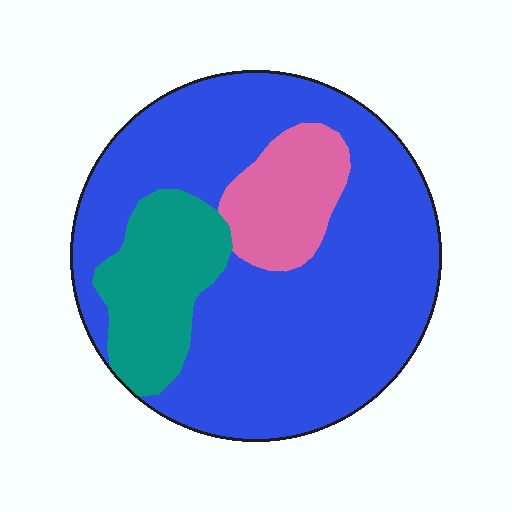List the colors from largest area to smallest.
From largest to smallest: blue, teal, pink.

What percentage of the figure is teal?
Teal covers 17% of the figure.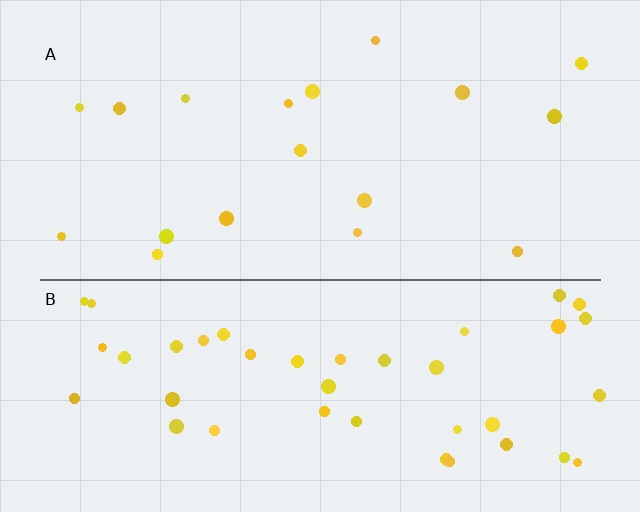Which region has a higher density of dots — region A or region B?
B (the bottom).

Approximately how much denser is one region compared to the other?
Approximately 2.4× — region B over region A.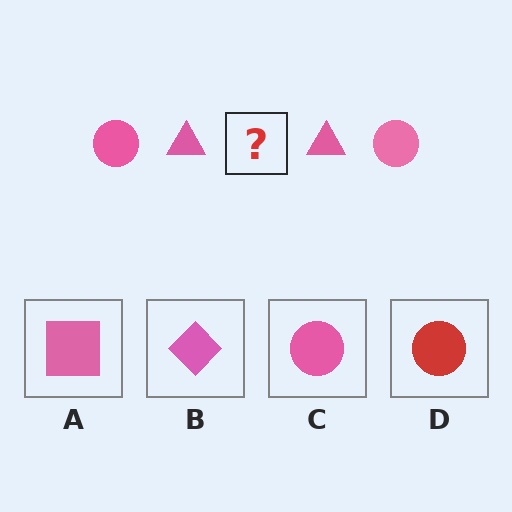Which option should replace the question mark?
Option C.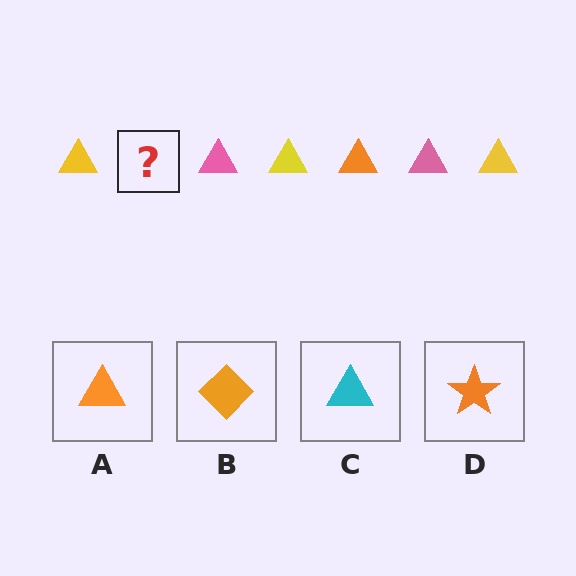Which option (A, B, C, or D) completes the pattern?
A.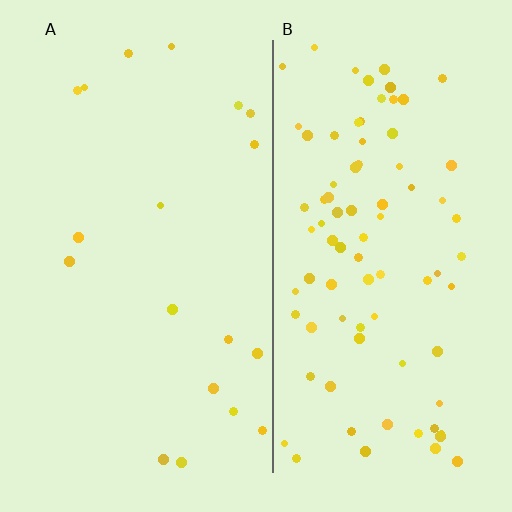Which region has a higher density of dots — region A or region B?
B (the right).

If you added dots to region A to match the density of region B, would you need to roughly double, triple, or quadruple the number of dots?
Approximately quadruple.